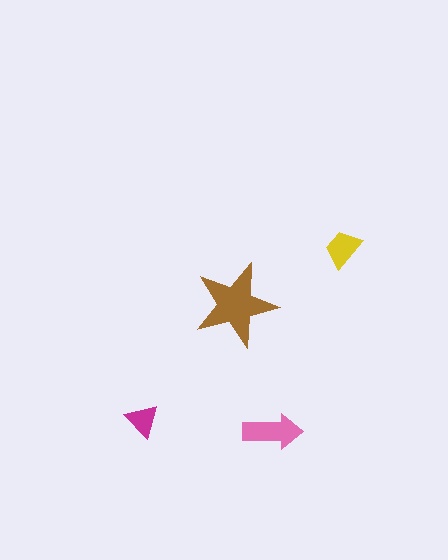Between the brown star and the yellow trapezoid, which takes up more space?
The brown star.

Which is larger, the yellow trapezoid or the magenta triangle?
The yellow trapezoid.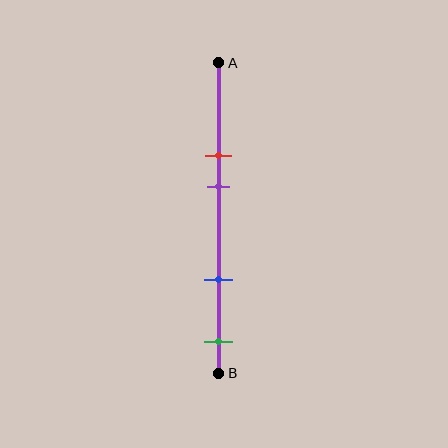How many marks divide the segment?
There are 4 marks dividing the segment.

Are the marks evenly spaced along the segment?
No, the marks are not evenly spaced.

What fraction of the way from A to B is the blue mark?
The blue mark is approximately 70% (0.7) of the way from A to B.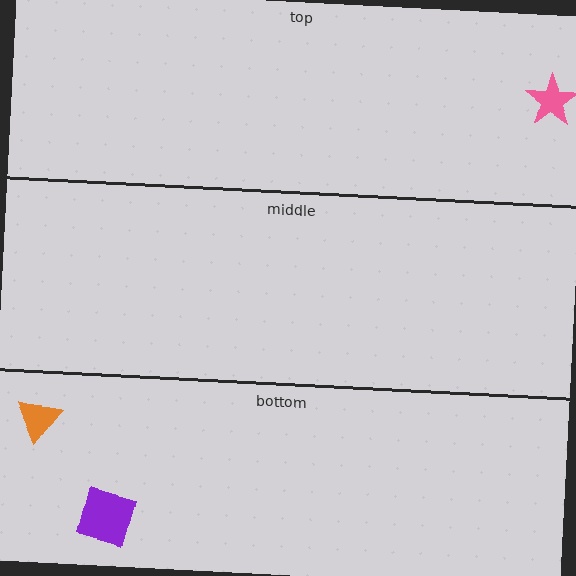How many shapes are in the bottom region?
2.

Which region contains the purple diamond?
The bottom region.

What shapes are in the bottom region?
The orange triangle, the purple diamond.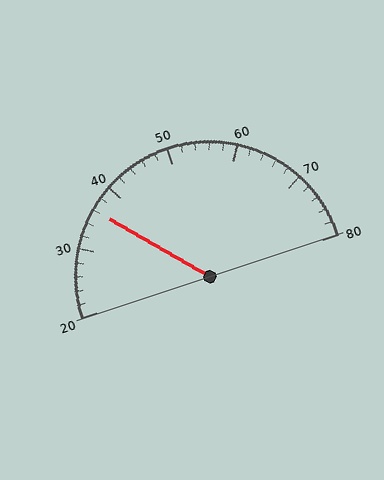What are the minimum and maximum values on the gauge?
The gauge ranges from 20 to 80.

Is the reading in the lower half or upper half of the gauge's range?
The reading is in the lower half of the range (20 to 80).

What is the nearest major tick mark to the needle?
The nearest major tick mark is 40.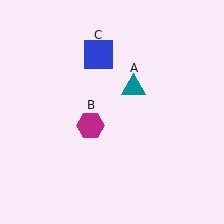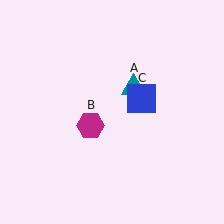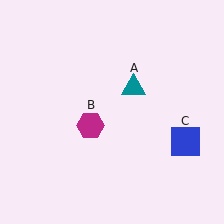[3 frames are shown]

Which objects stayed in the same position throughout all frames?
Teal triangle (object A) and magenta hexagon (object B) remained stationary.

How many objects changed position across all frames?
1 object changed position: blue square (object C).